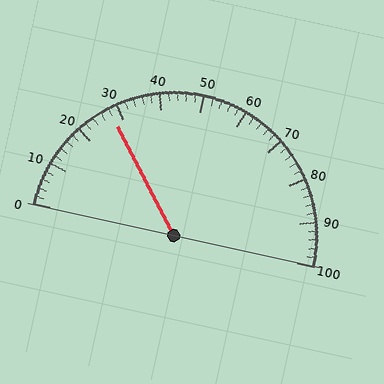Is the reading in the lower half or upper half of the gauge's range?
The reading is in the lower half of the range (0 to 100).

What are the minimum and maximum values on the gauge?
The gauge ranges from 0 to 100.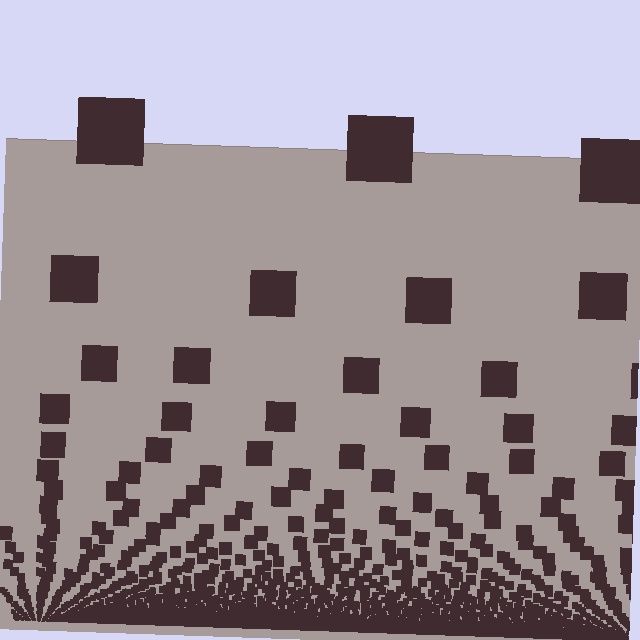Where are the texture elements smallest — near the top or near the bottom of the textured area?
Near the bottom.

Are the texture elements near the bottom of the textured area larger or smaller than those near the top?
Smaller. The gradient is inverted — elements near the bottom are smaller and denser.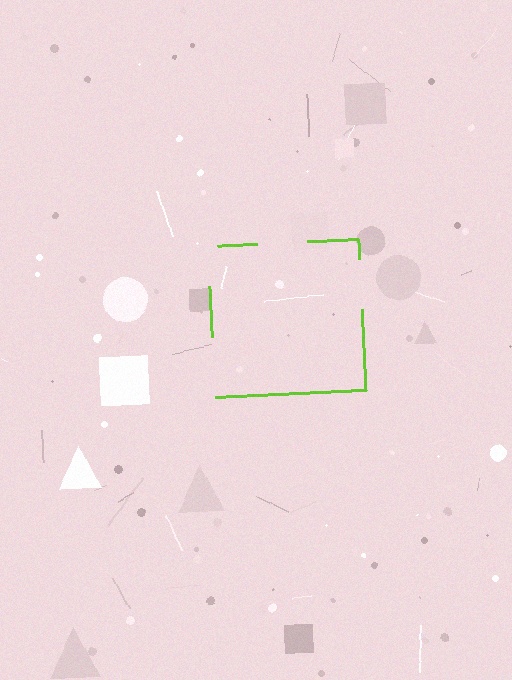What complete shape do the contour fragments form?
The contour fragments form a square.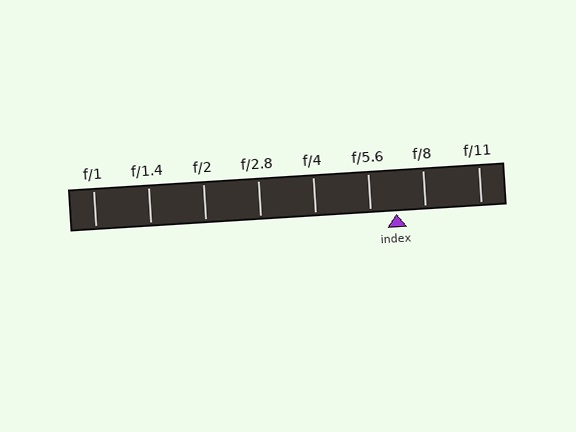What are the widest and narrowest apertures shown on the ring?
The widest aperture shown is f/1 and the narrowest is f/11.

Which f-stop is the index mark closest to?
The index mark is closest to f/5.6.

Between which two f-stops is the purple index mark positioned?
The index mark is between f/5.6 and f/8.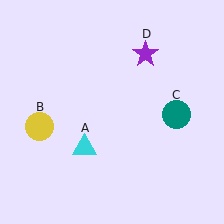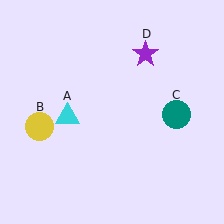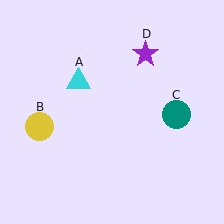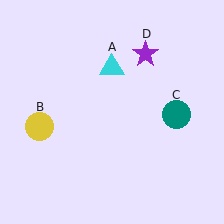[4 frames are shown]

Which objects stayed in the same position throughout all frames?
Yellow circle (object B) and teal circle (object C) and purple star (object D) remained stationary.